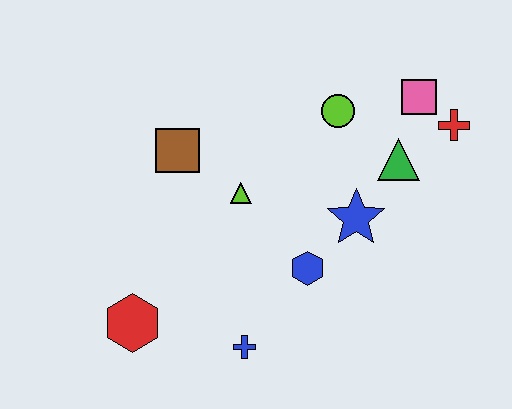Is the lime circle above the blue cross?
Yes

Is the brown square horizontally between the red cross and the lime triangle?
No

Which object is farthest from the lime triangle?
The red cross is farthest from the lime triangle.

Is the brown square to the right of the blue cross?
No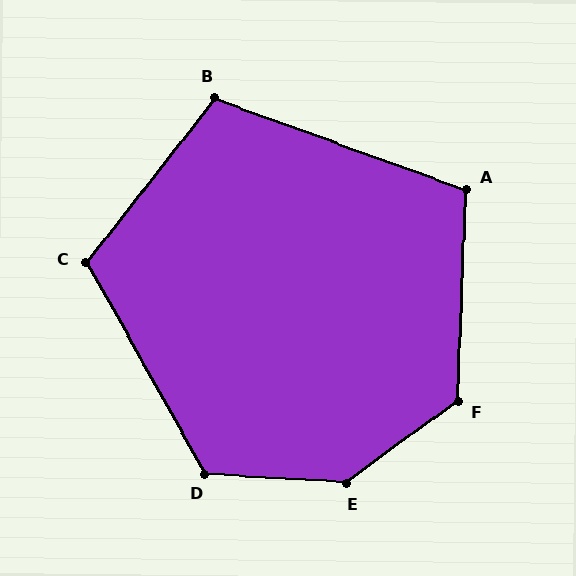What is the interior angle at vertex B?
Approximately 108 degrees (obtuse).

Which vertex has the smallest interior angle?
A, at approximately 108 degrees.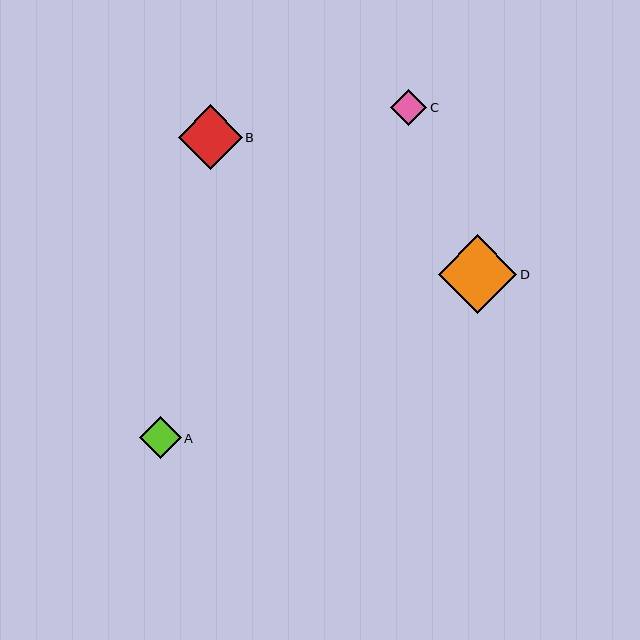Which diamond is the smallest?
Diamond C is the smallest with a size of approximately 36 pixels.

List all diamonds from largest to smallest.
From largest to smallest: D, B, A, C.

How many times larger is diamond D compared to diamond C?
Diamond D is approximately 2.2 times the size of diamond C.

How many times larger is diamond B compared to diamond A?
Diamond B is approximately 1.5 times the size of diamond A.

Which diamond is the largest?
Diamond D is the largest with a size of approximately 78 pixels.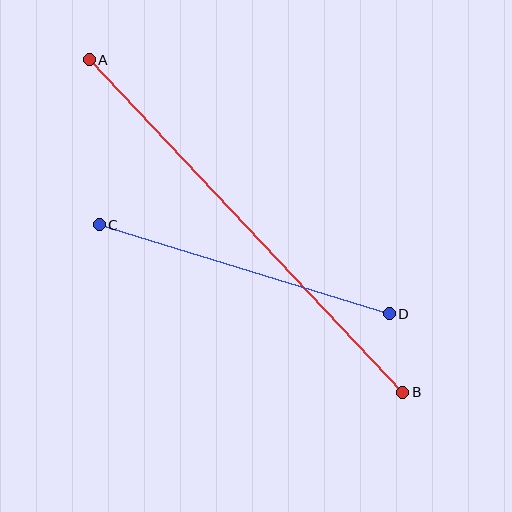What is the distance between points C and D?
The distance is approximately 303 pixels.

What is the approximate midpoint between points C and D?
The midpoint is at approximately (244, 269) pixels.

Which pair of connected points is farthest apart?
Points A and B are farthest apart.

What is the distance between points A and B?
The distance is approximately 457 pixels.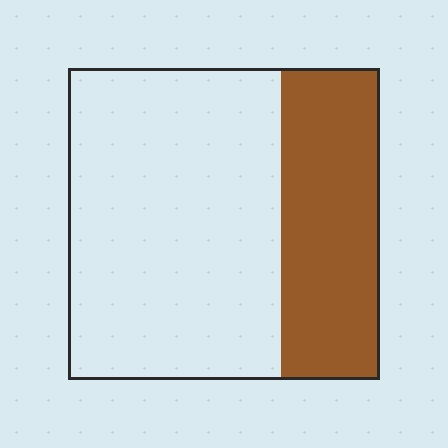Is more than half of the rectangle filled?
No.